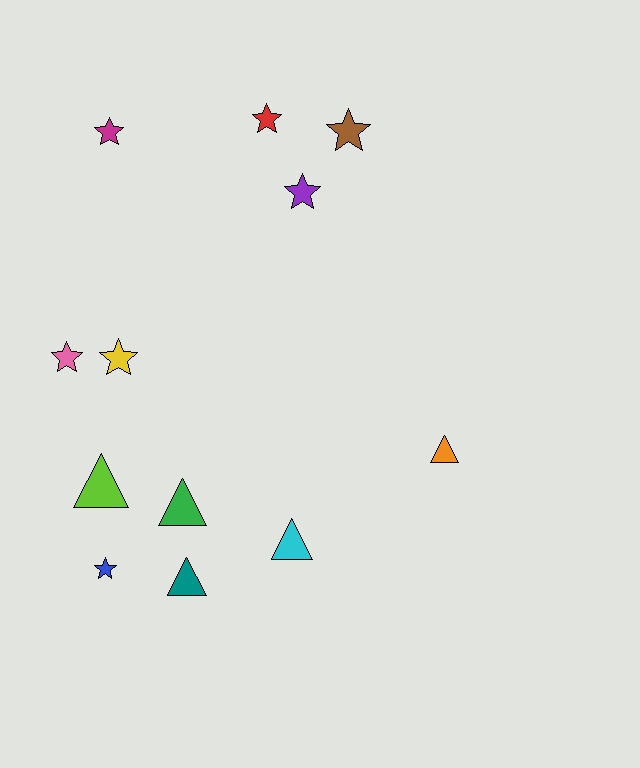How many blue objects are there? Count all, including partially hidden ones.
There is 1 blue object.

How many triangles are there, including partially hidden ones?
There are 5 triangles.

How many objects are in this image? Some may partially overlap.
There are 12 objects.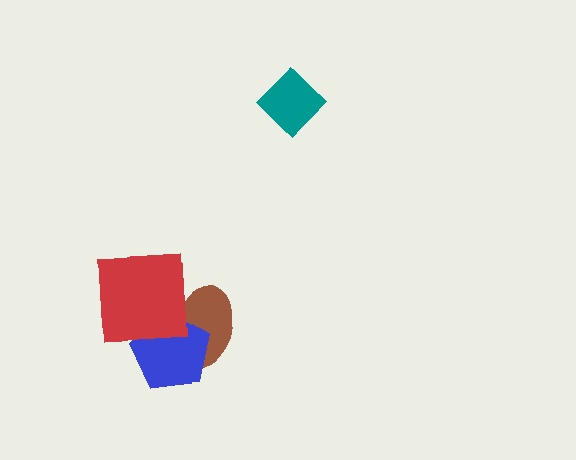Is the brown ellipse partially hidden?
Yes, it is partially covered by another shape.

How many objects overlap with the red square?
2 objects overlap with the red square.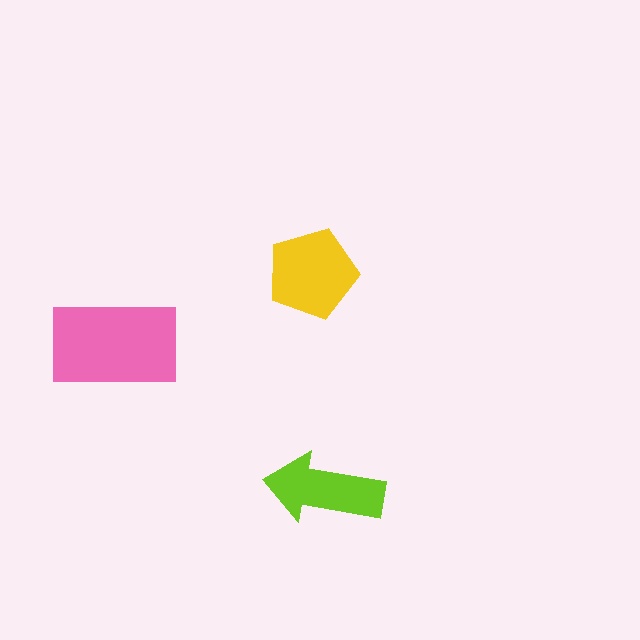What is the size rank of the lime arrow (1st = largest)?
3rd.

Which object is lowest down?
The lime arrow is bottommost.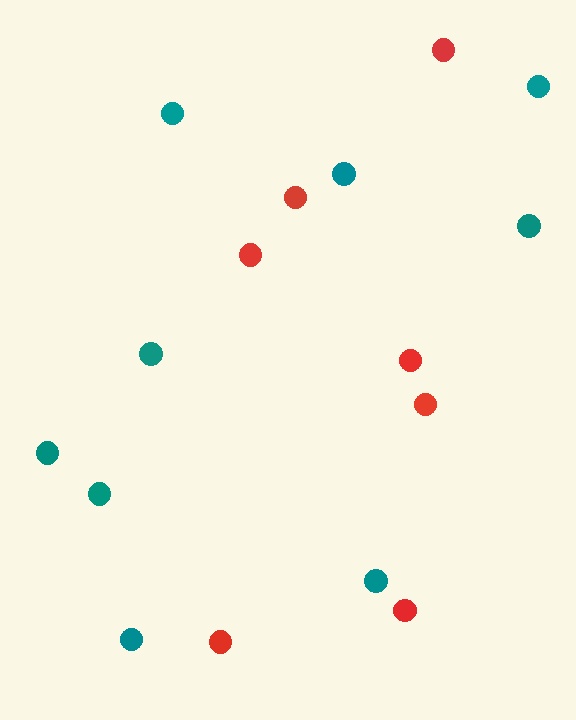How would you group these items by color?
There are 2 groups: one group of red circles (7) and one group of teal circles (9).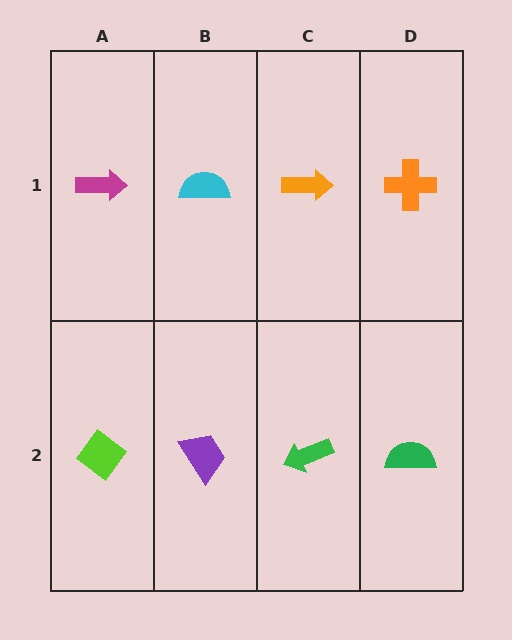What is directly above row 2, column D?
An orange cross.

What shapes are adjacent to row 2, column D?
An orange cross (row 1, column D), a green arrow (row 2, column C).